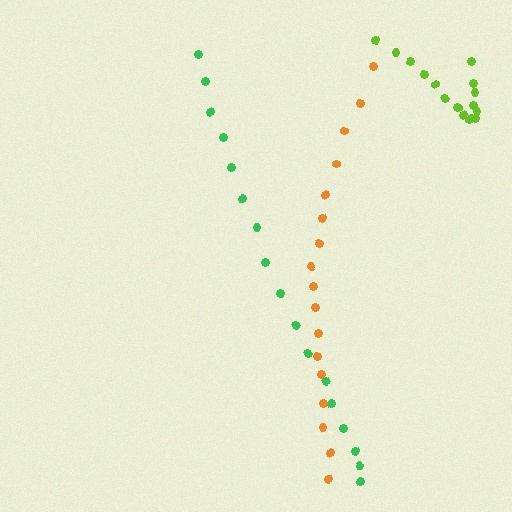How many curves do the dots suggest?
There are 3 distinct paths.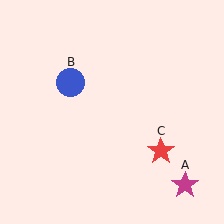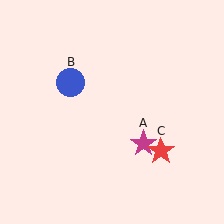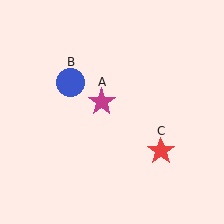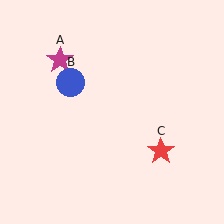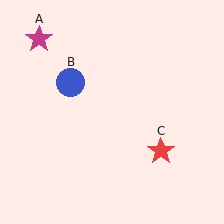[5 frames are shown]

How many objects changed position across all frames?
1 object changed position: magenta star (object A).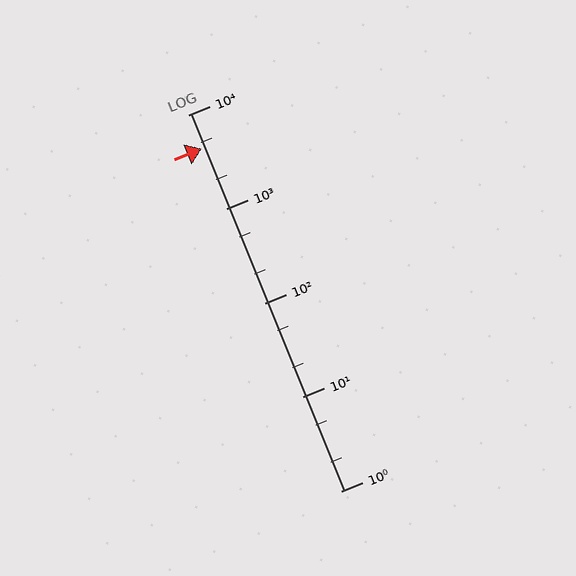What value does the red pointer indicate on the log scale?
The pointer indicates approximately 4400.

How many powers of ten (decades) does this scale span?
The scale spans 4 decades, from 1 to 10000.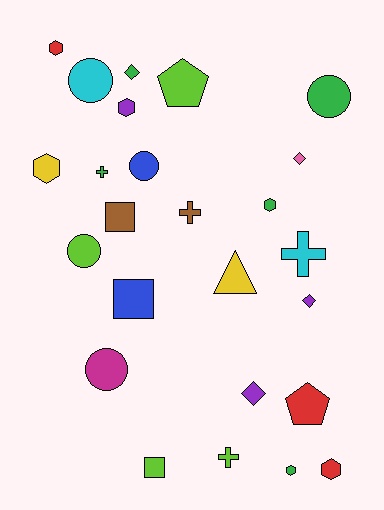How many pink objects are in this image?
There is 1 pink object.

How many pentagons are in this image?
There are 2 pentagons.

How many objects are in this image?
There are 25 objects.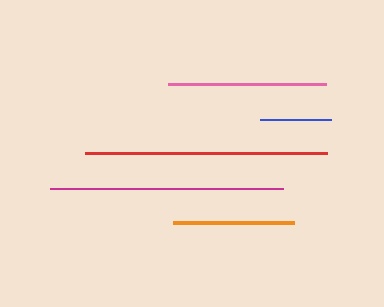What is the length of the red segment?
The red segment is approximately 243 pixels long.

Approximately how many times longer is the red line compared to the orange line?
The red line is approximately 2.0 times the length of the orange line.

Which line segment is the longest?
The red line is the longest at approximately 243 pixels.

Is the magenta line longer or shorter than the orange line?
The magenta line is longer than the orange line.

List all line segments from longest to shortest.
From longest to shortest: red, magenta, pink, orange, blue.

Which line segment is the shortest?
The blue line is the shortest at approximately 71 pixels.